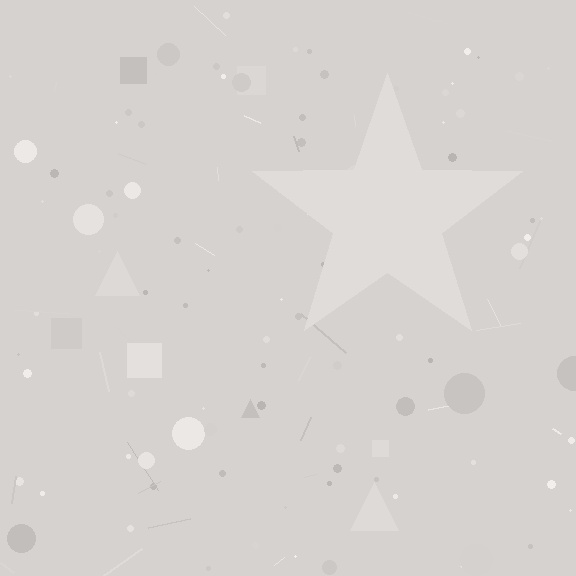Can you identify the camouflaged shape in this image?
The camouflaged shape is a star.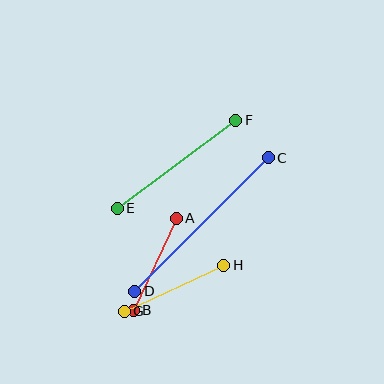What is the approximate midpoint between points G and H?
The midpoint is at approximately (174, 288) pixels.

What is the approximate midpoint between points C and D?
The midpoint is at approximately (202, 224) pixels.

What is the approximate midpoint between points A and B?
The midpoint is at approximately (155, 264) pixels.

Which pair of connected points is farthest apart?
Points C and D are farthest apart.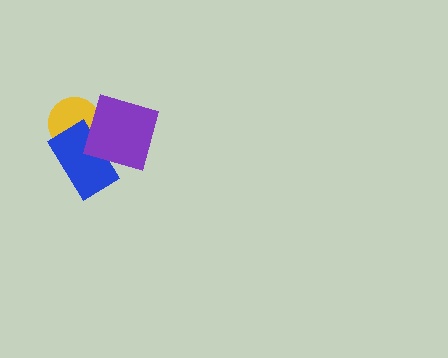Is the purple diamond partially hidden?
No, no other shape covers it.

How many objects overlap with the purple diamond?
2 objects overlap with the purple diamond.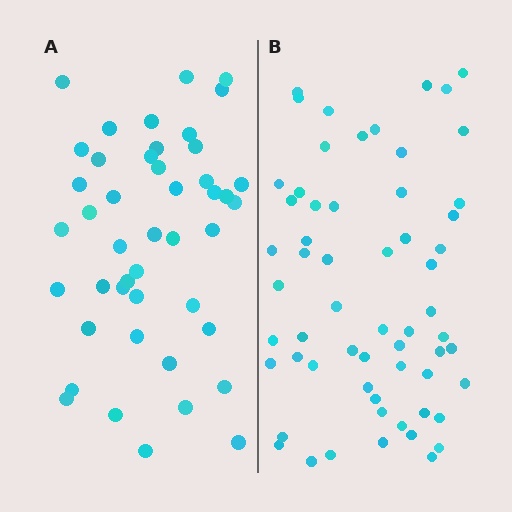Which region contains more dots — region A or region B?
Region B (the right region) has more dots.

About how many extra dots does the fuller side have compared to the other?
Region B has approximately 15 more dots than region A.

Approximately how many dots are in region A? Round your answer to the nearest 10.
About 40 dots. (The exact count is 45, which rounds to 40.)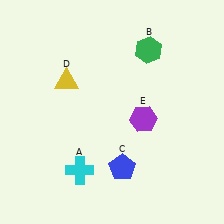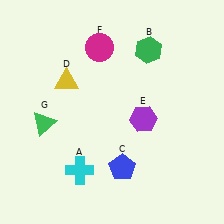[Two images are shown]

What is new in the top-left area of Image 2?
A magenta circle (F) was added in the top-left area of Image 2.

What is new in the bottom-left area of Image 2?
A green triangle (G) was added in the bottom-left area of Image 2.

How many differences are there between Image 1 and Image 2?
There are 2 differences between the two images.